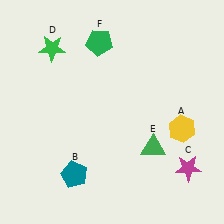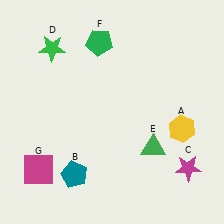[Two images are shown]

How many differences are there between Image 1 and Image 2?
There is 1 difference between the two images.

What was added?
A magenta square (G) was added in Image 2.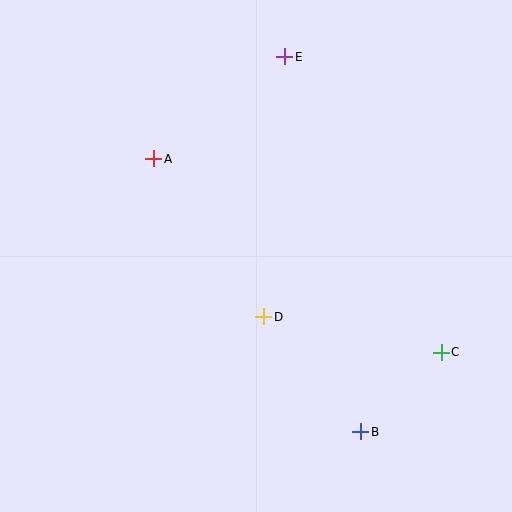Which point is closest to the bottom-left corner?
Point D is closest to the bottom-left corner.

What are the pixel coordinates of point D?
Point D is at (264, 317).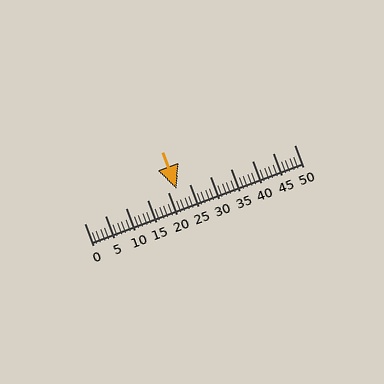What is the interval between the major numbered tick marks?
The major tick marks are spaced 5 units apart.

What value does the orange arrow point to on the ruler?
The orange arrow points to approximately 22.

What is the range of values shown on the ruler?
The ruler shows values from 0 to 50.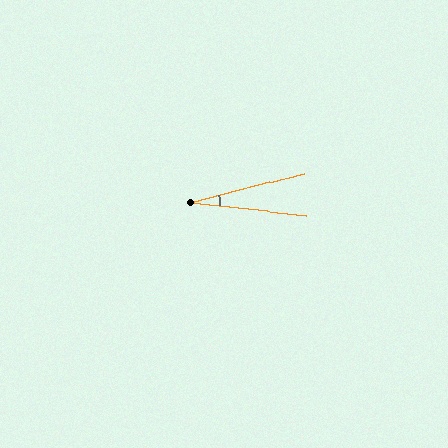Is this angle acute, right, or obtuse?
It is acute.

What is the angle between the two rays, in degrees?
Approximately 21 degrees.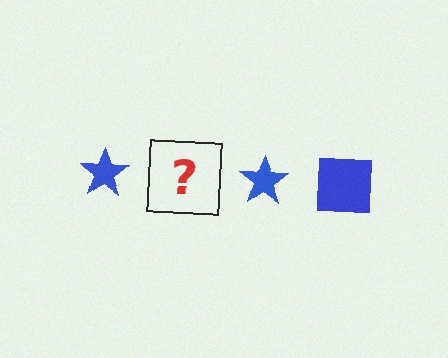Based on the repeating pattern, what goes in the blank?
The blank should be a blue square.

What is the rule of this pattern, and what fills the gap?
The rule is that the pattern cycles through star, square shapes in blue. The gap should be filled with a blue square.